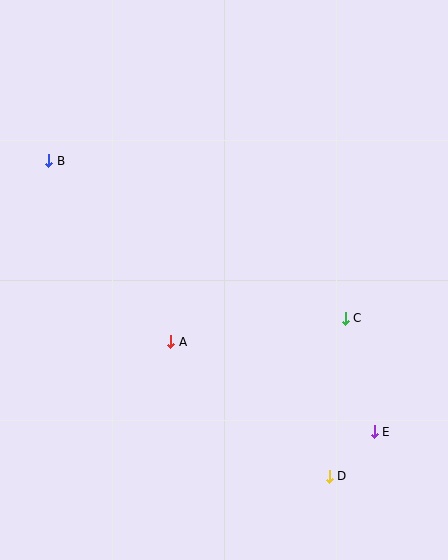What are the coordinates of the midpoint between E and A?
The midpoint between E and A is at (273, 387).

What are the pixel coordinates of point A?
Point A is at (171, 342).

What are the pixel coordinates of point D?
Point D is at (329, 476).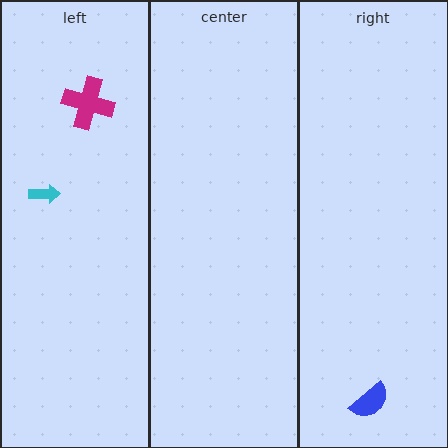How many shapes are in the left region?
2.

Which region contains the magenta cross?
The left region.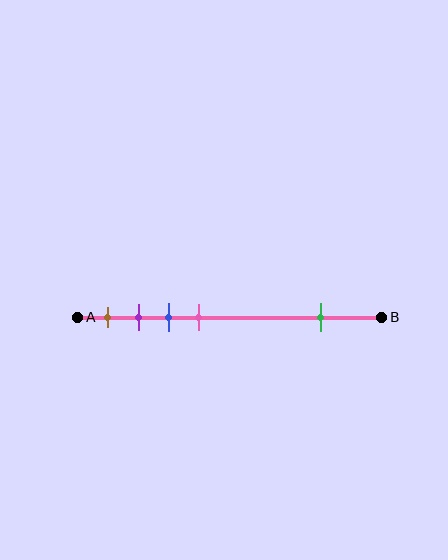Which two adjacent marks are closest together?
The purple and blue marks are the closest adjacent pair.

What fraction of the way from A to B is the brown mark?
The brown mark is approximately 10% (0.1) of the way from A to B.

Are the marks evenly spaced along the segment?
No, the marks are not evenly spaced.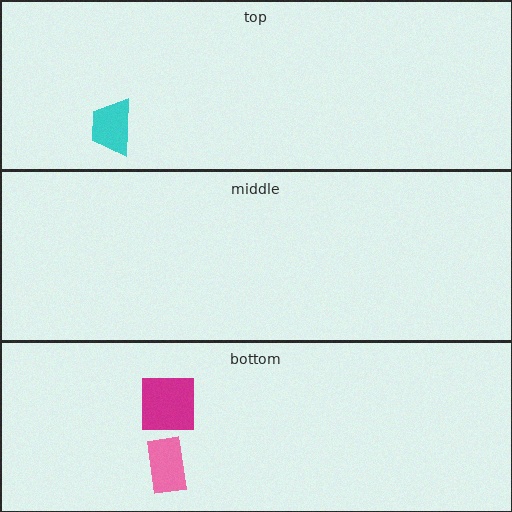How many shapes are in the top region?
1.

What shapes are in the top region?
The cyan trapezoid.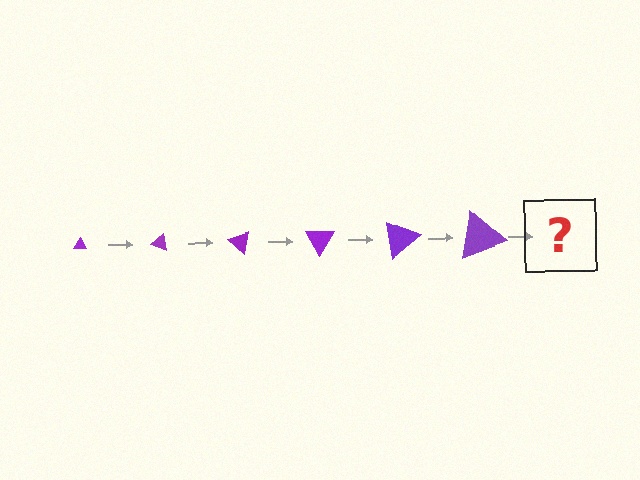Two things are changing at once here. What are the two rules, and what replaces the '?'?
The two rules are that the triangle grows larger each step and it rotates 20 degrees each step. The '?' should be a triangle, larger than the previous one and rotated 120 degrees from the start.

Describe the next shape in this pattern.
It should be a triangle, larger than the previous one and rotated 120 degrees from the start.